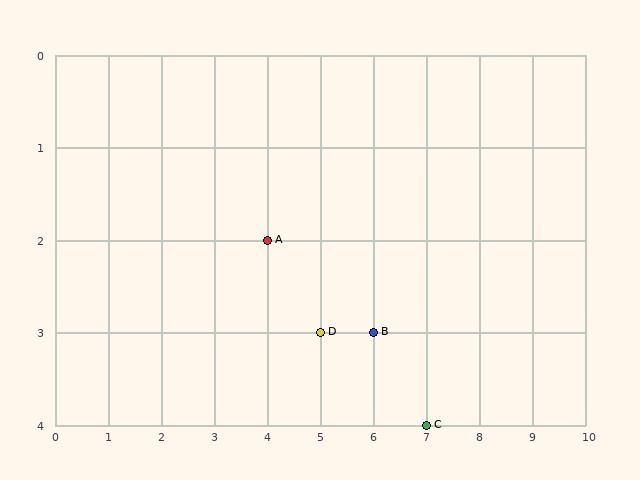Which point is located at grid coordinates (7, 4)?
Point C is at (7, 4).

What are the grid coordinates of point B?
Point B is at grid coordinates (6, 3).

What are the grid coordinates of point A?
Point A is at grid coordinates (4, 2).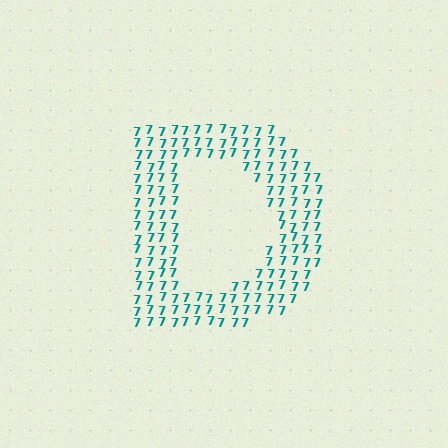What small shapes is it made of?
It is made of small digit 7's.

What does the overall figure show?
The overall figure shows the letter D.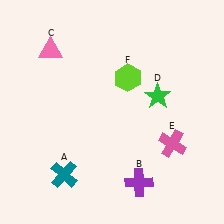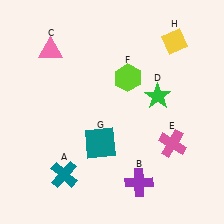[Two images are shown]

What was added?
A teal square (G), a yellow diamond (H) were added in Image 2.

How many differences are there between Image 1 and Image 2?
There are 2 differences between the two images.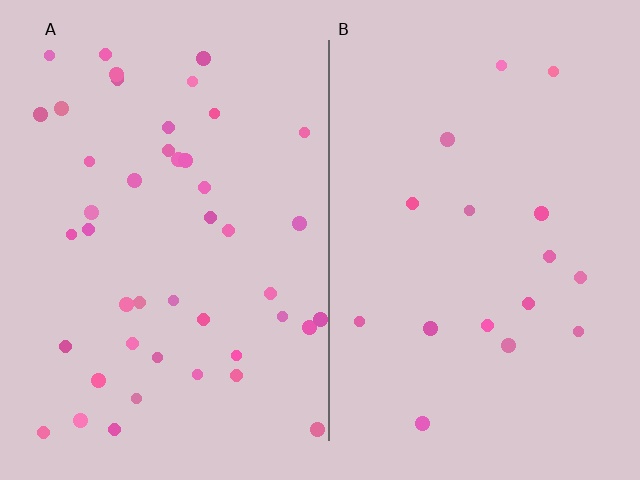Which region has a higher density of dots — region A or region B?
A (the left).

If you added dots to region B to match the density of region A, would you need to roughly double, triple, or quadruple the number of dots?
Approximately triple.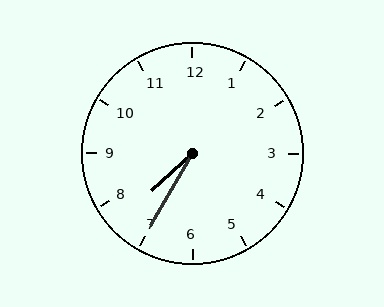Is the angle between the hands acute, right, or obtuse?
It is acute.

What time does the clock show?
7:35.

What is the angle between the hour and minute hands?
Approximately 18 degrees.